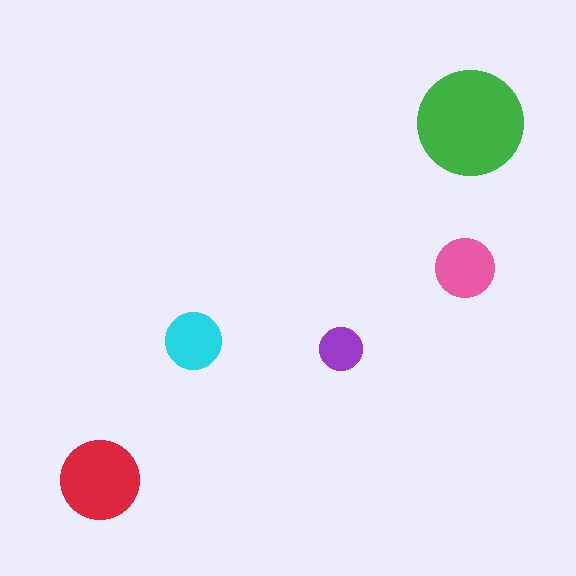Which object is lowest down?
The red circle is bottommost.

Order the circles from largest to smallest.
the green one, the red one, the pink one, the cyan one, the purple one.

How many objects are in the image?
There are 5 objects in the image.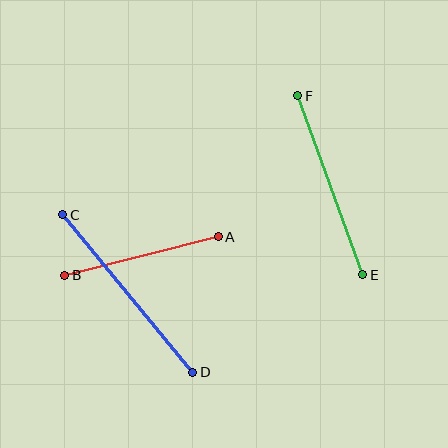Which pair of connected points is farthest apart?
Points C and D are farthest apart.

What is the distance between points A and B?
The distance is approximately 158 pixels.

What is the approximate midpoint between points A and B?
The midpoint is at approximately (141, 256) pixels.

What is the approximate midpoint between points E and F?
The midpoint is at approximately (330, 185) pixels.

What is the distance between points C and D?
The distance is approximately 205 pixels.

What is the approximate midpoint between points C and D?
The midpoint is at approximately (128, 294) pixels.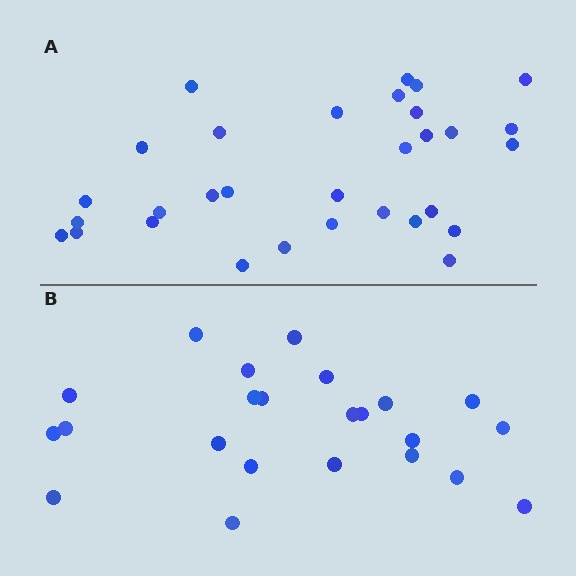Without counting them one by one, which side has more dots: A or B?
Region A (the top region) has more dots.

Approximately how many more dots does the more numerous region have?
Region A has roughly 8 or so more dots than region B.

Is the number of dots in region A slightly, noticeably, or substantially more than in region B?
Region A has noticeably more, but not dramatically so. The ratio is roughly 1.3 to 1.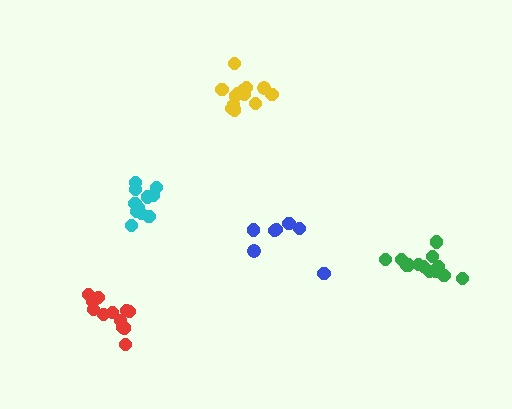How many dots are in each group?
Group 1: 12 dots, Group 2: 13 dots, Group 3: 12 dots, Group 4: 7 dots, Group 5: 13 dots (57 total).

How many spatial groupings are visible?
There are 5 spatial groupings.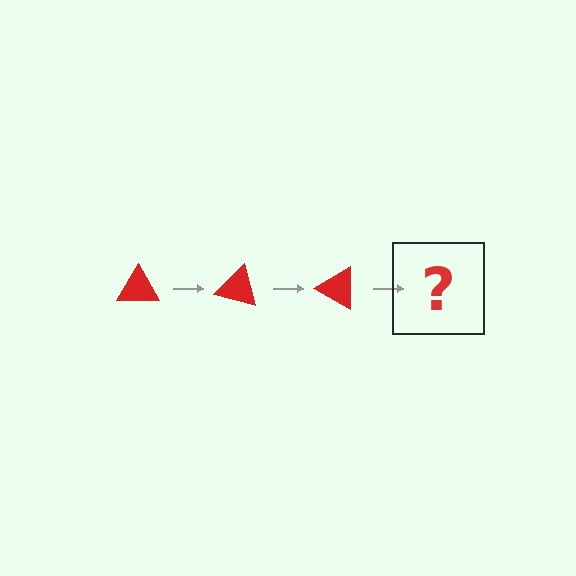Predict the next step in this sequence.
The next step is a red triangle rotated 45 degrees.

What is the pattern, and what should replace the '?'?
The pattern is that the triangle rotates 15 degrees each step. The '?' should be a red triangle rotated 45 degrees.